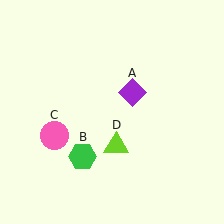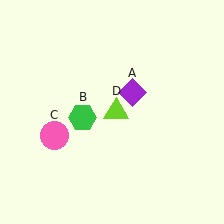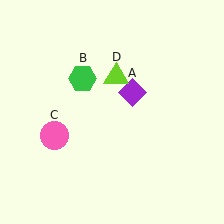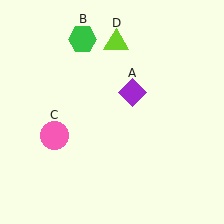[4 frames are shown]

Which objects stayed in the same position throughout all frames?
Purple diamond (object A) and pink circle (object C) remained stationary.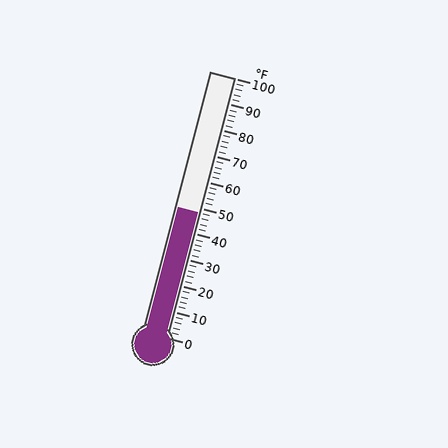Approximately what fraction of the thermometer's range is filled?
The thermometer is filled to approximately 50% of its range.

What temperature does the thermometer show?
The thermometer shows approximately 48°F.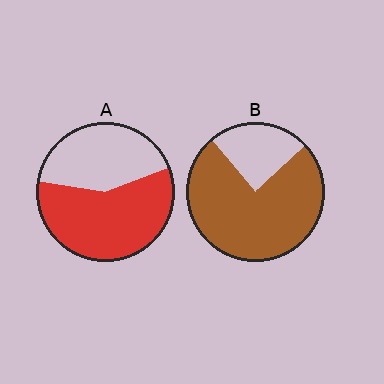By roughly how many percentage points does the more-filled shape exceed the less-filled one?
By roughly 20 percentage points (B over A).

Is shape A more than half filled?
Yes.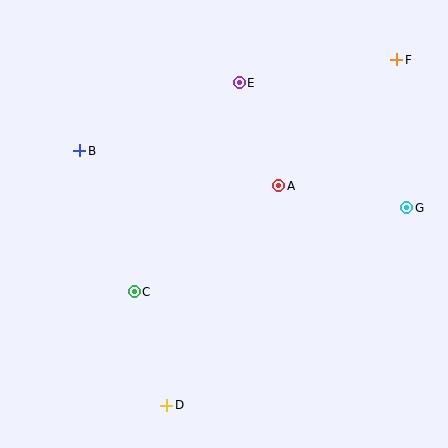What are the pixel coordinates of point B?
Point B is at (80, 151).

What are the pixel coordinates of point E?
Point E is at (239, 83).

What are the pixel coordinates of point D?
Point D is at (167, 405).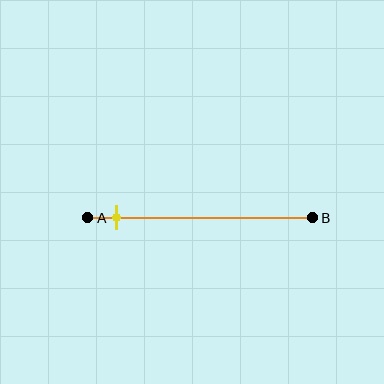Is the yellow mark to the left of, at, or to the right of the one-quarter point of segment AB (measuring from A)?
The yellow mark is to the left of the one-quarter point of segment AB.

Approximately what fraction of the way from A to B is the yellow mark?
The yellow mark is approximately 15% of the way from A to B.